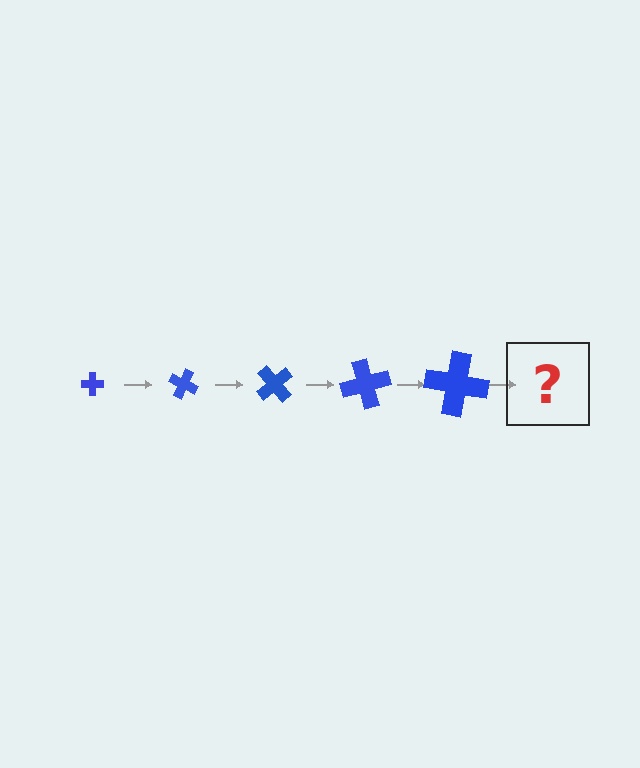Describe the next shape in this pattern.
It should be a cross, larger than the previous one and rotated 125 degrees from the start.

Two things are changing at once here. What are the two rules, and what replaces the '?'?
The two rules are that the cross grows larger each step and it rotates 25 degrees each step. The '?' should be a cross, larger than the previous one and rotated 125 degrees from the start.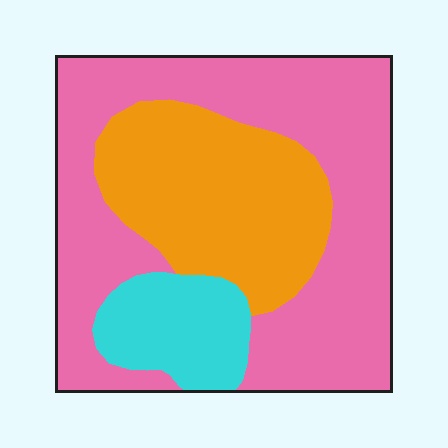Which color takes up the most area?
Pink, at roughly 55%.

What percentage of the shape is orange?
Orange covers around 30% of the shape.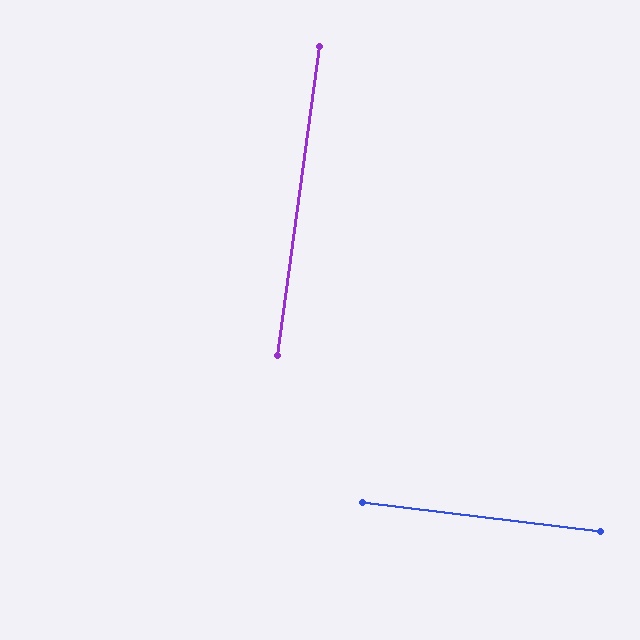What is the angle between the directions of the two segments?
Approximately 89 degrees.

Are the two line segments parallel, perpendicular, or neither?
Perpendicular — they meet at approximately 89°.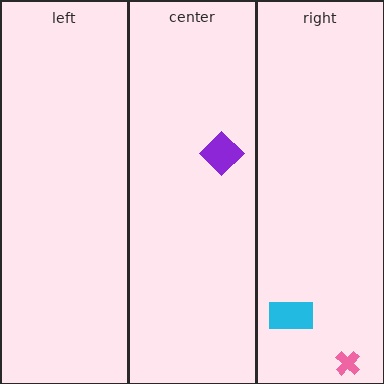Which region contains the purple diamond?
The center region.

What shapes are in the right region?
The cyan rectangle, the pink cross.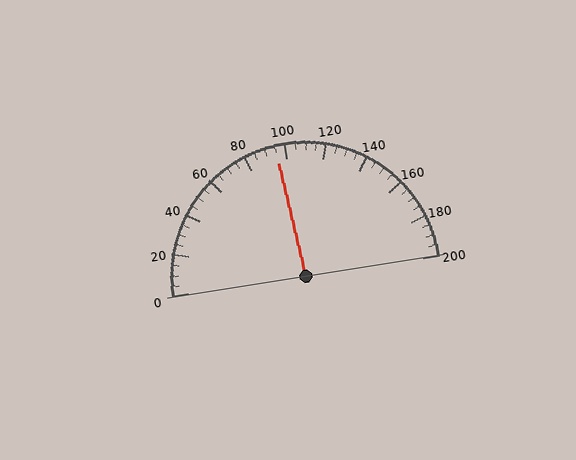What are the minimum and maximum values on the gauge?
The gauge ranges from 0 to 200.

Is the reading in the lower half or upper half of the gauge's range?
The reading is in the lower half of the range (0 to 200).